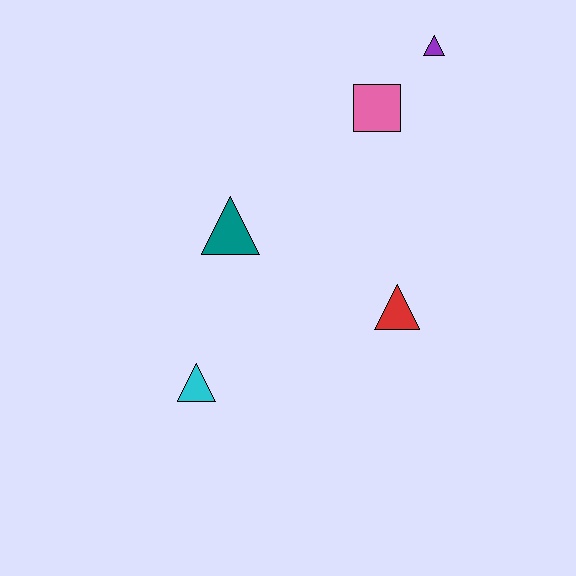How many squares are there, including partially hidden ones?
There is 1 square.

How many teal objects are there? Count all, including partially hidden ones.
There is 1 teal object.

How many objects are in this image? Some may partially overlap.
There are 5 objects.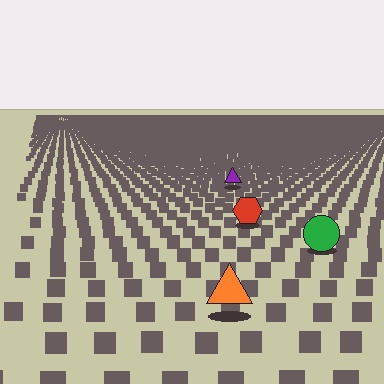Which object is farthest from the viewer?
The purple triangle is farthest from the viewer. It appears smaller and the ground texture around it is denser.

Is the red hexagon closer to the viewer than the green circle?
No. The green circle is closer — you can tell from the texture gradient: the ground texture is coarser near it.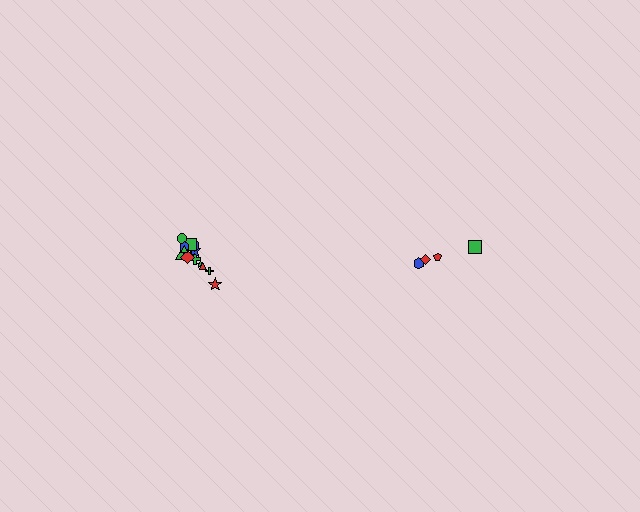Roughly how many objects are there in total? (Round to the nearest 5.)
Roughly 20 objects in total.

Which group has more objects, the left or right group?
The left group.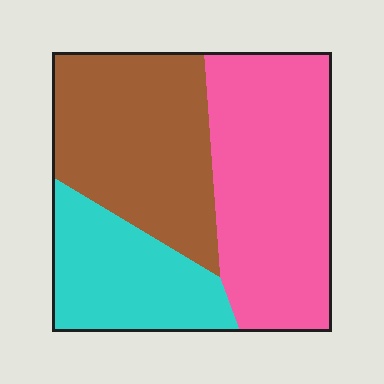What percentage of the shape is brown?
Brown takes up about one third (1/3) of the shape.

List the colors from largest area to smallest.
From largest to smallest: pink, brown, cyan.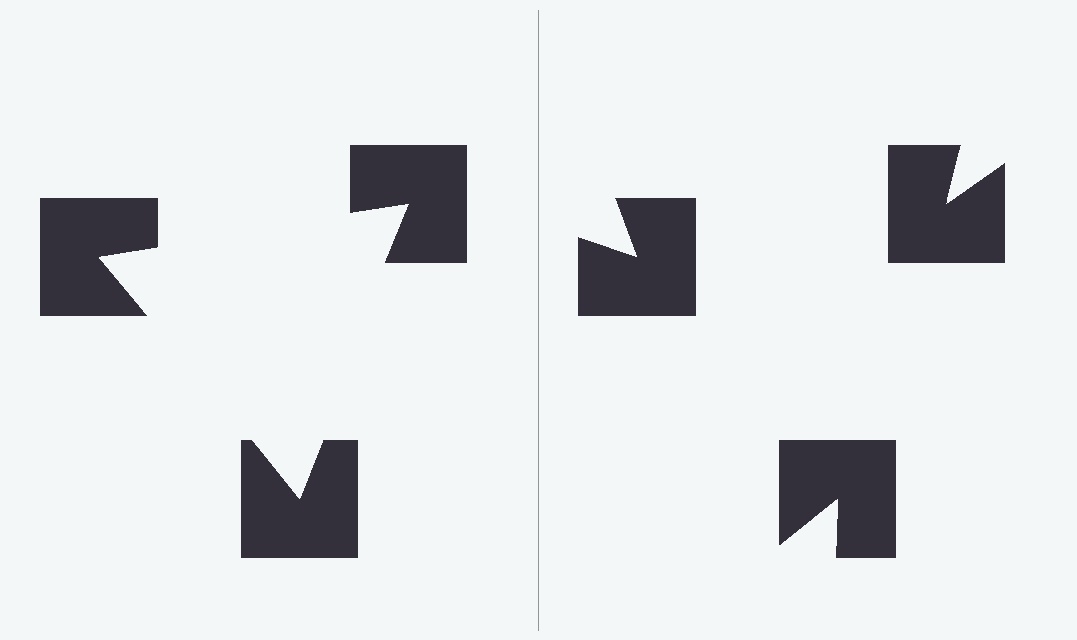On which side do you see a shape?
An illusory triangle appears on the left side. On the right side the wedge cuts are rotated, so no coherent shape forms.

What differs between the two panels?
The notched squares are positioned identically on both sides; only the wedge orientations differ. On the left they align to a triangle; on the right they are misaligned.